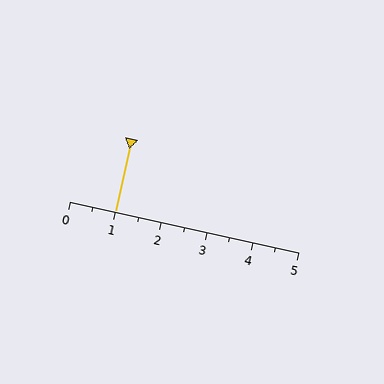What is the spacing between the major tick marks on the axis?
The major ticks are spaced 1 apart.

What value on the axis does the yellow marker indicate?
The marker indicates approximately 1.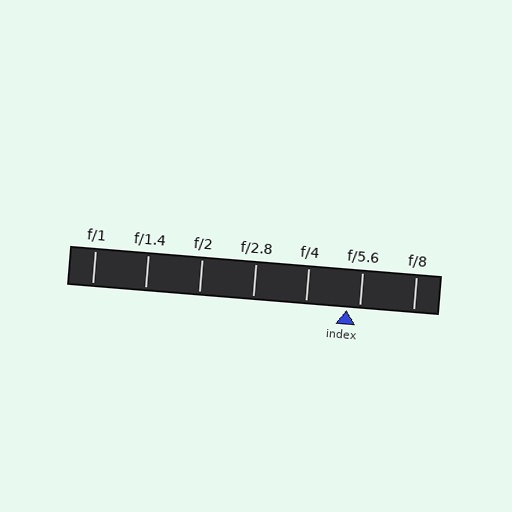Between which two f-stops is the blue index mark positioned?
The index mark is between f/4 and f/5.6.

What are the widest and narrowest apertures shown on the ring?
The widest aperture shown is f/1 and the narrowest is f/8.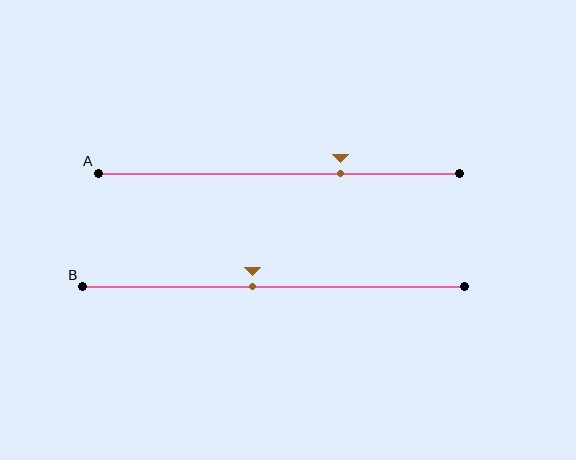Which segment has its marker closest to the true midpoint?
Segment B has its marker closest to the true midpoint.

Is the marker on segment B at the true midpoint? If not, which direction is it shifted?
No, the marker on segment B is shifted to the left by about 5% of the segment length.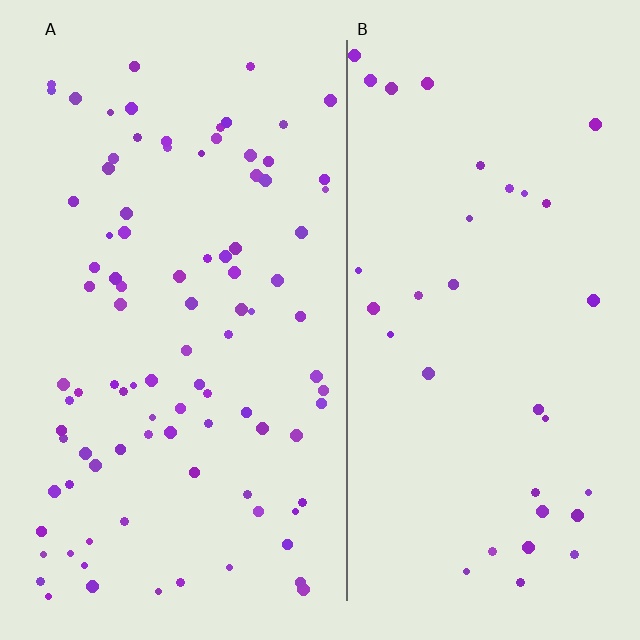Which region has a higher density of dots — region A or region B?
A (the left).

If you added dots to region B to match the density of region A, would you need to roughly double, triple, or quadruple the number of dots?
Approximately triple.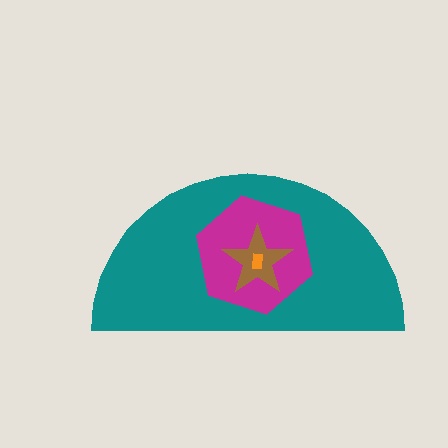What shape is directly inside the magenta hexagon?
The brown star.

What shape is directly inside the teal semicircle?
The magenta hexagon.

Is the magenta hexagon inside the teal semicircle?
Yes.